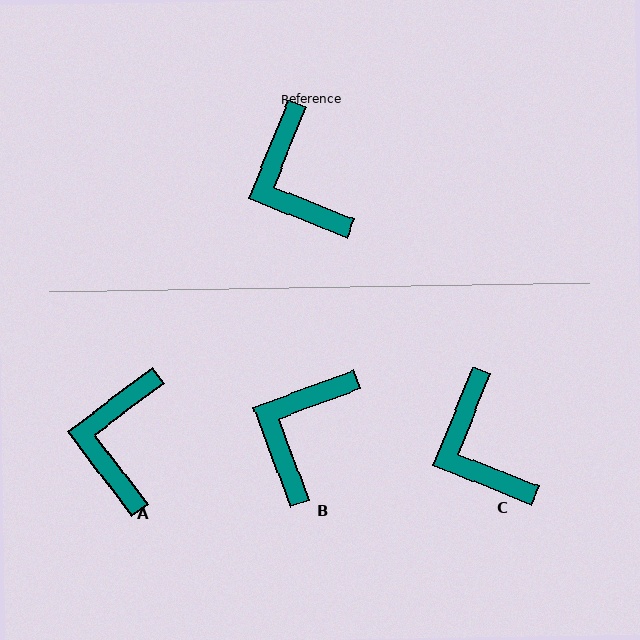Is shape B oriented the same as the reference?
No, it is off by about 48 degrees.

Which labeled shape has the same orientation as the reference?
C.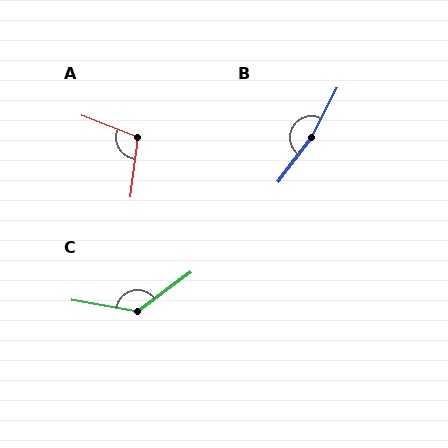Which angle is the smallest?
A, at approximately 104 degrees.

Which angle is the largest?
B, at approximately 170 degrees.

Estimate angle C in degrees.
Approximately 134 degrees.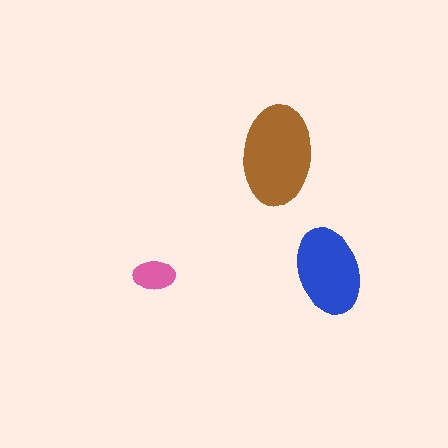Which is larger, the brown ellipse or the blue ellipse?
The brown one.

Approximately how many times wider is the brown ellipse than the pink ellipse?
About 2.5 times wider.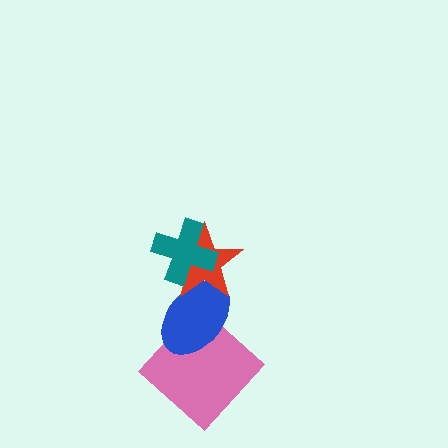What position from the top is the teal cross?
The teal cross is 1st from the top.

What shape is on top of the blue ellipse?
The red star is on top of the blue ellipse.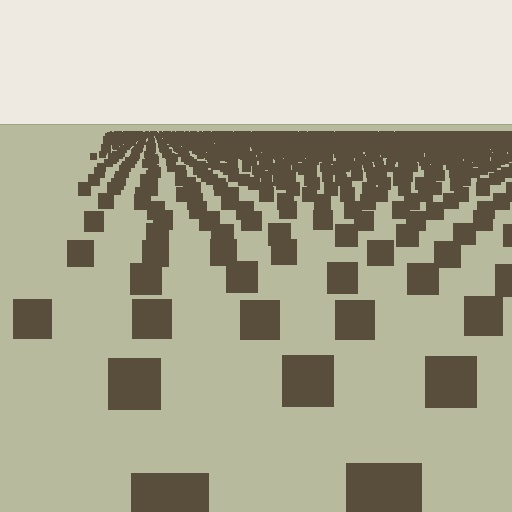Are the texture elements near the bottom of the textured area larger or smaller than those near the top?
Larger. Near the bottom, elements are closer to the viewer and appear at a bigger on-screen size.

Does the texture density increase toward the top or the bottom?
Density increases toward the top.